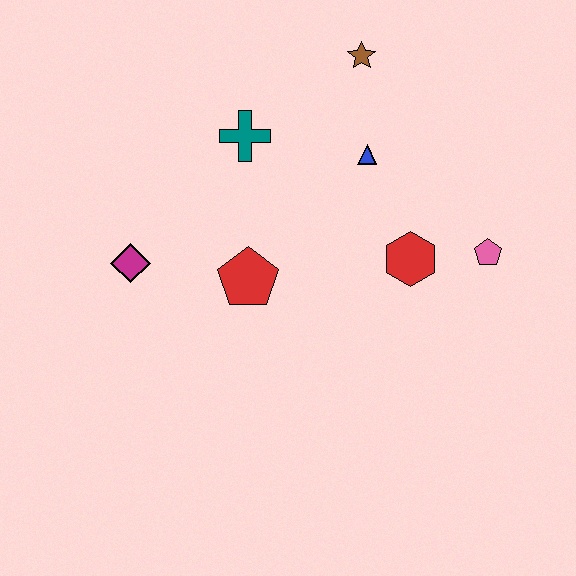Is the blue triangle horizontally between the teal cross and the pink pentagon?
Yes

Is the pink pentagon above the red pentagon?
Yes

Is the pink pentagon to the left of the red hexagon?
No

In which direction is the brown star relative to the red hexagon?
The brown star is above the red hexagon.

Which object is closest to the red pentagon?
The magenta diamond is closest to the red pentagon.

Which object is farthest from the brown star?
The magenta diamond is farthest from the brown star.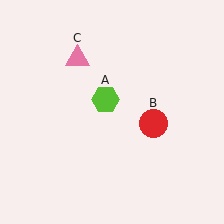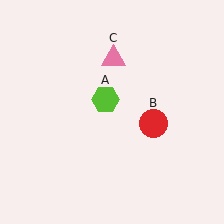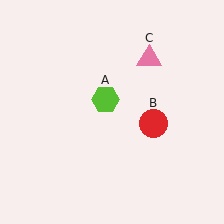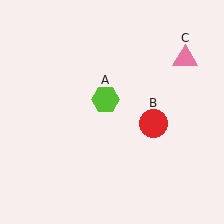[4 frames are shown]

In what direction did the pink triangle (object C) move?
The pink triangle (object C) moved right.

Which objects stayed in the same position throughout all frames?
Lime hexagon (object A) and red circle (object B) remained stationary.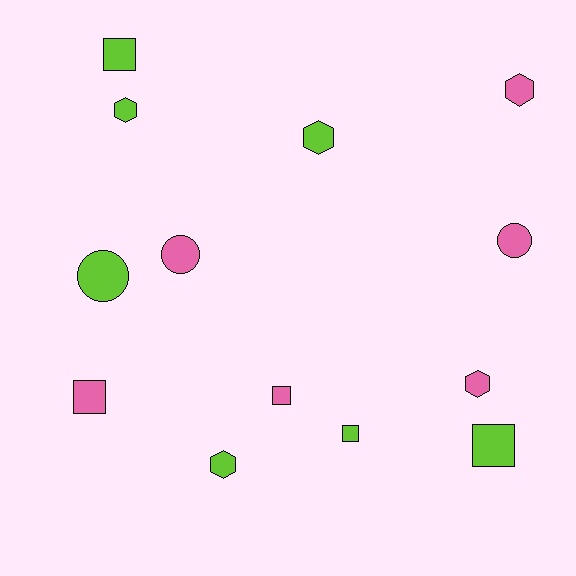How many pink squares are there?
There are 2 pink squares.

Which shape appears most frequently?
Hexagon, with 5 objects.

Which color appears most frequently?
Lime, with 7 objects.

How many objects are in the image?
There are 13 objects.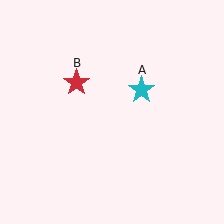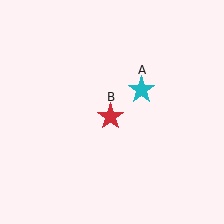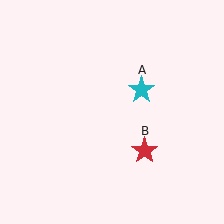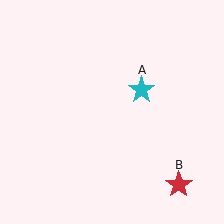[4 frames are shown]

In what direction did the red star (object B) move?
The red star (object B) moved down and to the right.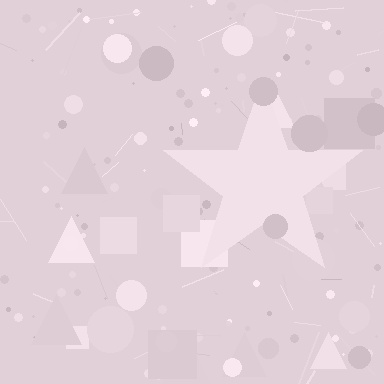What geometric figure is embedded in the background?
A star is embedded in the background.